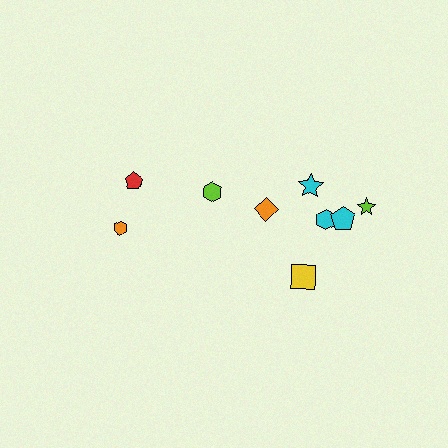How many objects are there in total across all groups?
There are 9 objects.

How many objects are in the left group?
There are 3 objects.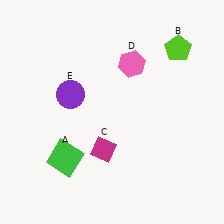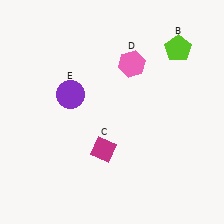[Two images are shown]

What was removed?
The green square (A) was removed in Image 2.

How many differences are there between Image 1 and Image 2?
There is 1 difference between the two images.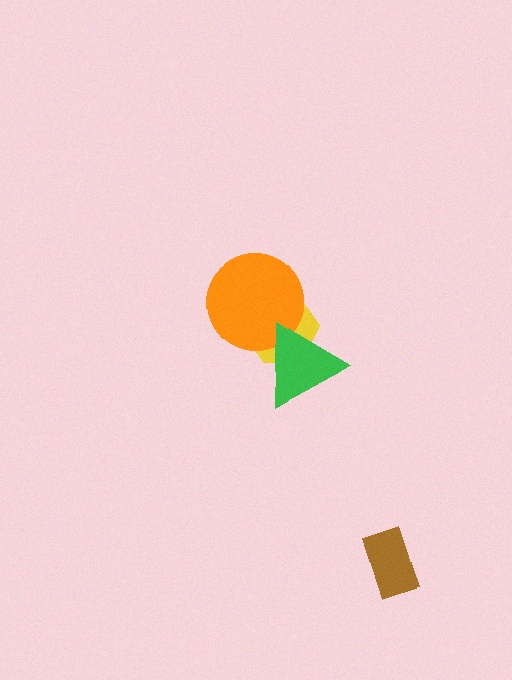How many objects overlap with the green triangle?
2 objects overlap with the green triangle.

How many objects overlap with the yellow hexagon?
2 objects overlap with the yellow hexagon.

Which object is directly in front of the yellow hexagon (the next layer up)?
The orange circle is directly in front of the yellow hexagon.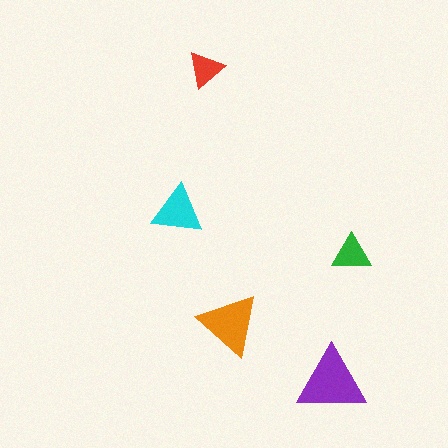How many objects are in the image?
There are 5 objects in the image.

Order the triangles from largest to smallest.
the purple one, the orange one, the cyan one, the green one, the red one.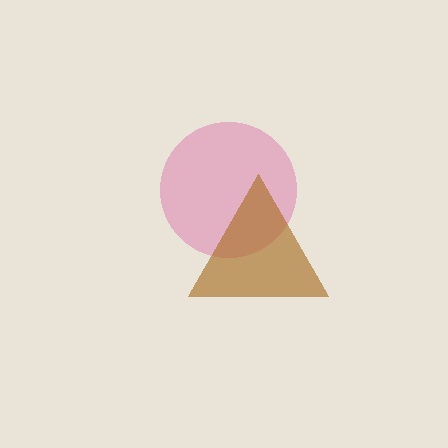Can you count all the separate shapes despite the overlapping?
Yes, there are 2 separate shapes.